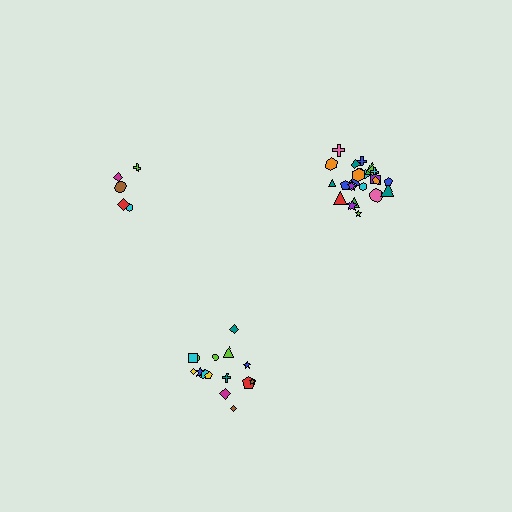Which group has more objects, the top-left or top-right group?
The top-right group.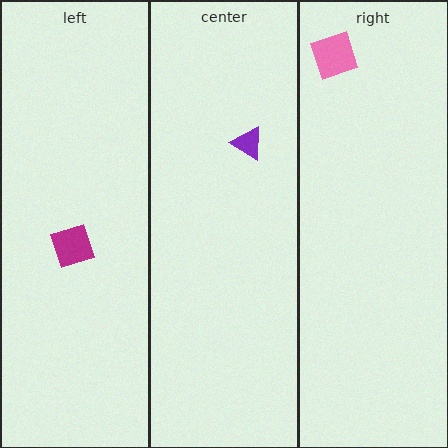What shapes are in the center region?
The purple triangle.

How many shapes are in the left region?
1.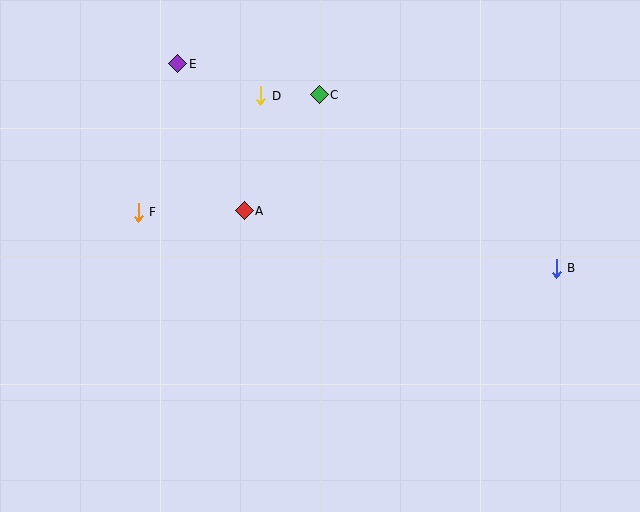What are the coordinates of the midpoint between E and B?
The midpoint between E and B is at (367, 166).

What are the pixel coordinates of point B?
Point B is at (556, 268).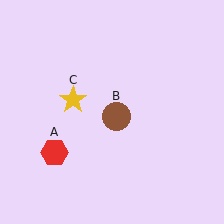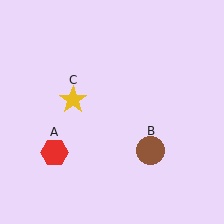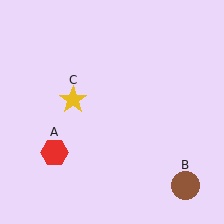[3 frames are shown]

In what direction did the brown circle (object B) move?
The brown circle (object B) moved down and to the right.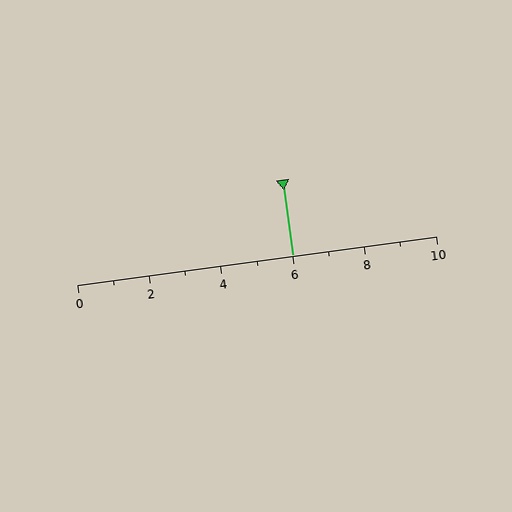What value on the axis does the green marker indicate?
The marker indicates approximately 6.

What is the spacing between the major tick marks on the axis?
The major ticks are spaced 2 apart.